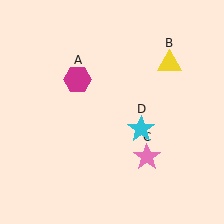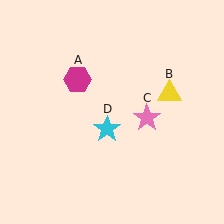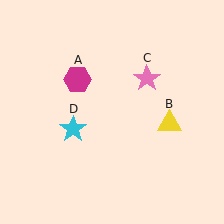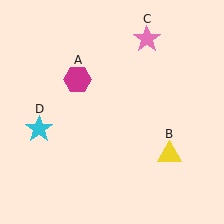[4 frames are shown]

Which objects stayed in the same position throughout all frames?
Magenta hexagon (object A) remained stationary.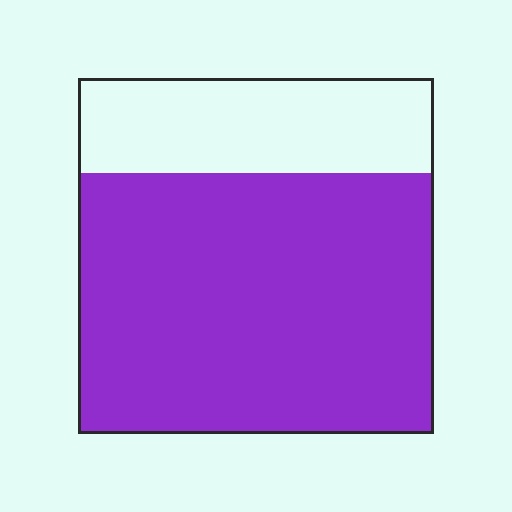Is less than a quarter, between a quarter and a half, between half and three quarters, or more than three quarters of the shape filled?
Between half and three quarters.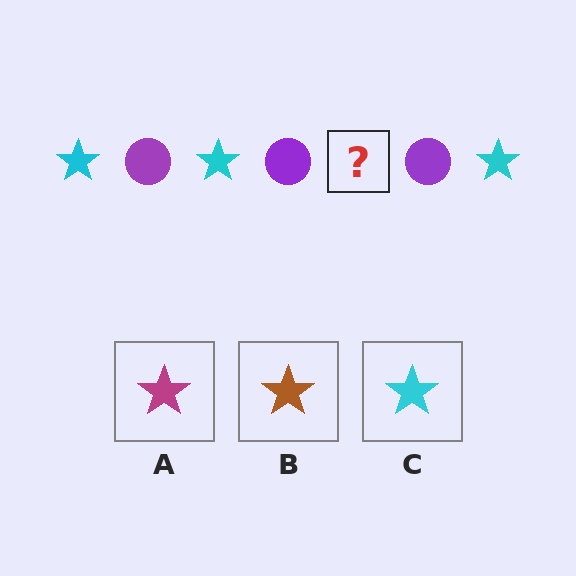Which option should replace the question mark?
Option C.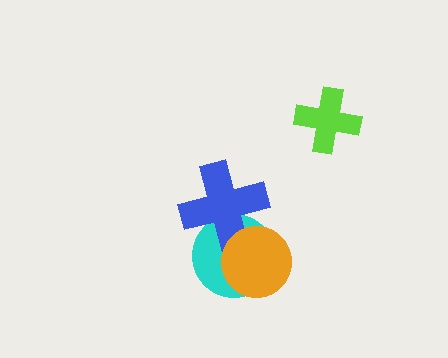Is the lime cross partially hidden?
No, no other shape covers it.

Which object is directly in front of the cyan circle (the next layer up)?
The blue cross is directly in front of the cyan circle.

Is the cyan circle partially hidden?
Yes, it is partially covered by another shape.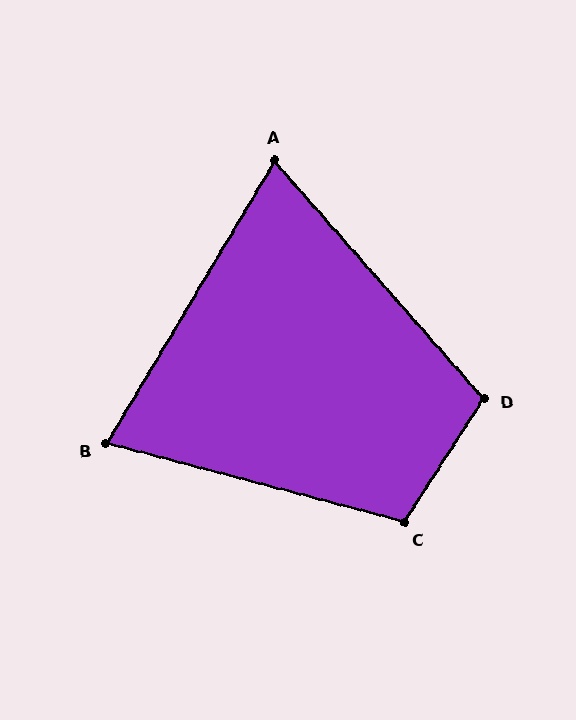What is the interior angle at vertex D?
Approximately 106 degrees (obtuse).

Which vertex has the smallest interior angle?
A, at approximately 72 degrees.